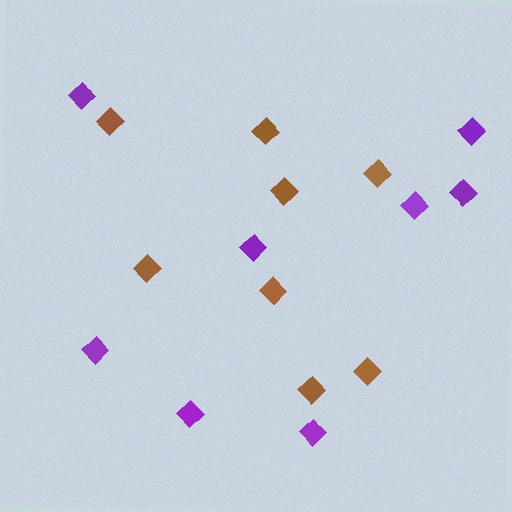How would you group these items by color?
There are 2 groups: one group of purple diamonds (8) and one group of brown diamonds (8).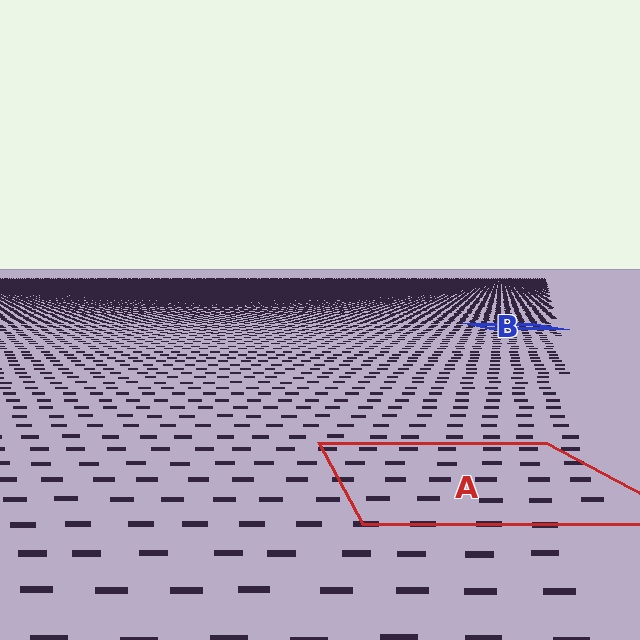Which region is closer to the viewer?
Region A is closer. The texture elements there are larger and more spread out.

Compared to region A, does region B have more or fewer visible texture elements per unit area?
Region B has more texture elements per unit area — they are packed more densely because it is farther away.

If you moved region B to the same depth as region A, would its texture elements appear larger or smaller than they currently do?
They would appear larger. At a closer depth, the same texture elements are projected at a bigger on-screen size.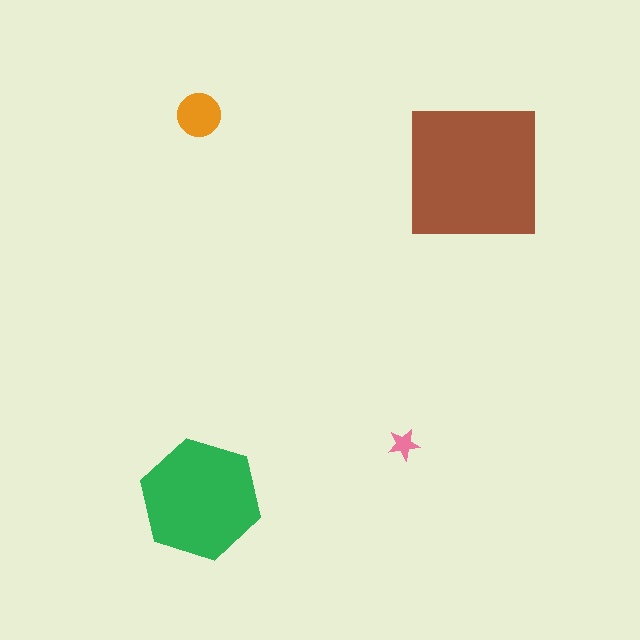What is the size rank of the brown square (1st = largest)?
1st.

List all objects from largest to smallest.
The brown square, the green hexagon, the orange circle, the pink star.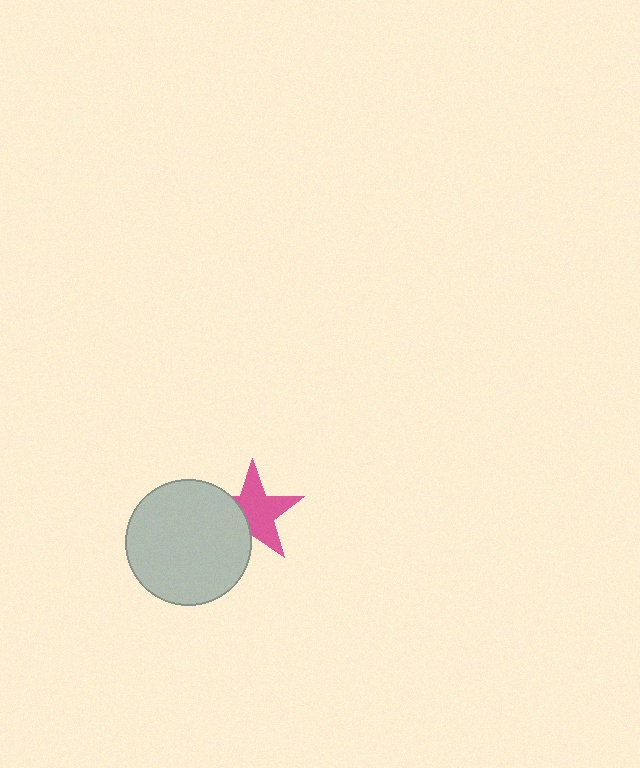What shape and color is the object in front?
The object in front is a light gray circle.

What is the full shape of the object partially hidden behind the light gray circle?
The partially hidden object is a pink star.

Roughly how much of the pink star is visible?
Most of it is visible (roughly 67%).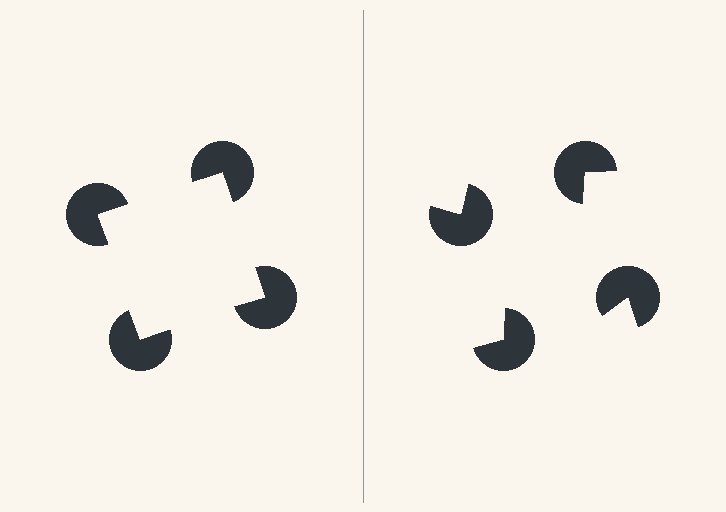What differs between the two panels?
The pac-man discs are positioned identically on both sides; only the wedge orientations differ. On the left they align to a square; on the right they are misaligned.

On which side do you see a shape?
An illusory square appears on the left side. On the right side the wedge cuts are rotated, so no coherent shape forms.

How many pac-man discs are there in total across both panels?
8 — 4 on each side.